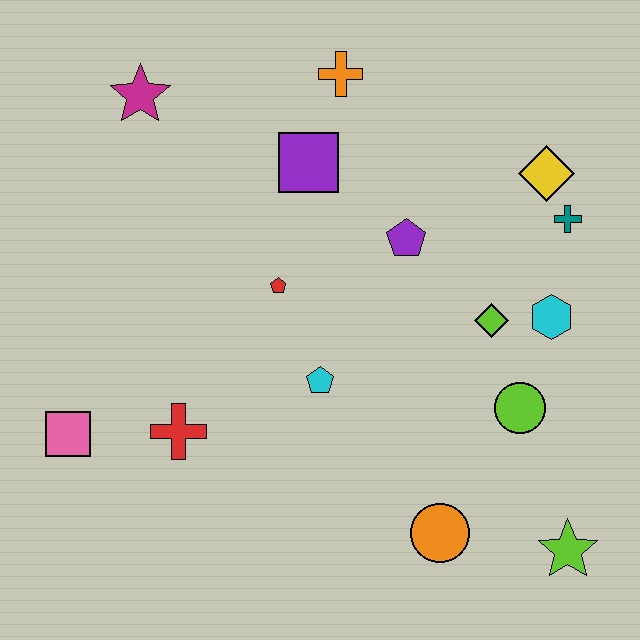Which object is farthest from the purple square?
The lime star is farthest from the purple square.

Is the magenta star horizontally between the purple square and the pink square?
Yes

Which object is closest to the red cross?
The pink square is closest to the red cross.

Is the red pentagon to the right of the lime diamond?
No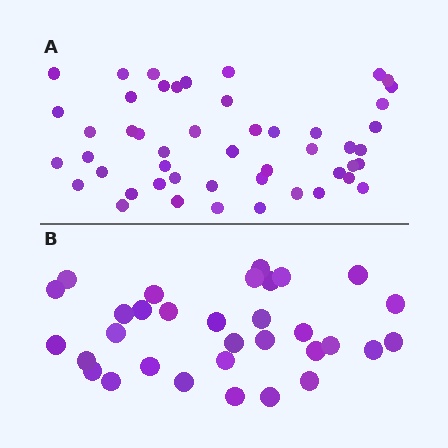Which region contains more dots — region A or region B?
Region A (the top region) has more dots.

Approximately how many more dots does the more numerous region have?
Region A has approximately 15 more dots than region B.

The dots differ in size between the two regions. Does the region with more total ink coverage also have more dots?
No. Region B has more total ink coverage because its dots are larger, but region A actually contains more individual dots. Total area can be misleading — the number of items is what matters here.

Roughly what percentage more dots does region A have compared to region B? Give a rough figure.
About 55% more.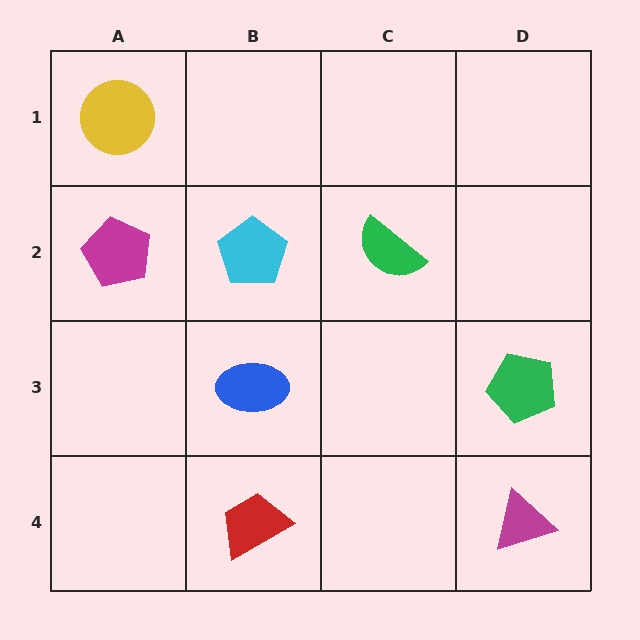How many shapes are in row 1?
1 shape.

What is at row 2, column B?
A cyan pentagon.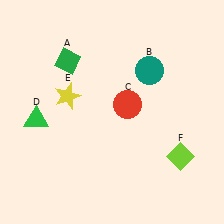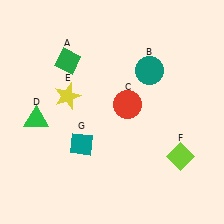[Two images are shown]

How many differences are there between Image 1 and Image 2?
There is 1 difference between the two images.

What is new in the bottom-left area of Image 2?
A teal diamond (G) was added in the bottom-left area of Image 2.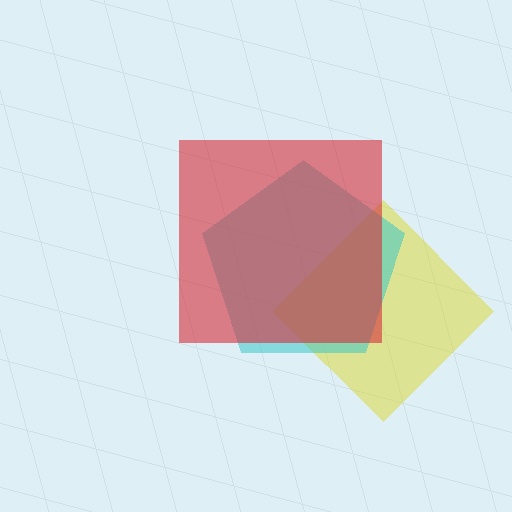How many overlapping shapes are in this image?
There are 3 overlapping shapes in the image.